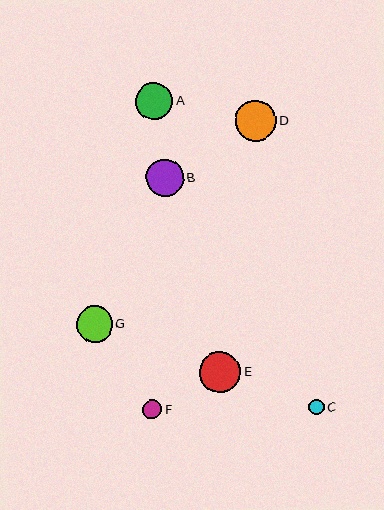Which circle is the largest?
Circle E is the largest with a size of approximately 42 pixels.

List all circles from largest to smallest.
From largest to smallest: E, D, B, A, G, F, C.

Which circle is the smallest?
Circle C is the smallest with a size of approximately 16 pixels.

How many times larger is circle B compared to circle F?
Circle B is approximately 1.9 times the size of circle F.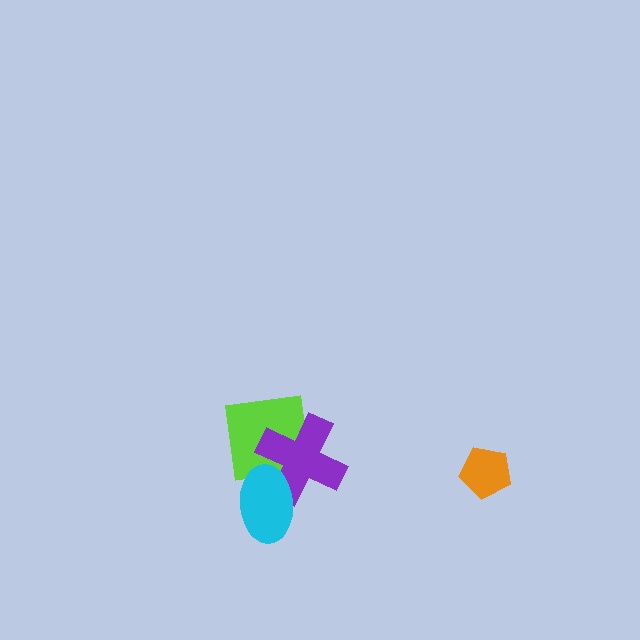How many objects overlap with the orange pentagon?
0 objects overlap with the orange pentagon.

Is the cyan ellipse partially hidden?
No, no other shape covers it.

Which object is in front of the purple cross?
The cyan ellipse is in front of the purple cross.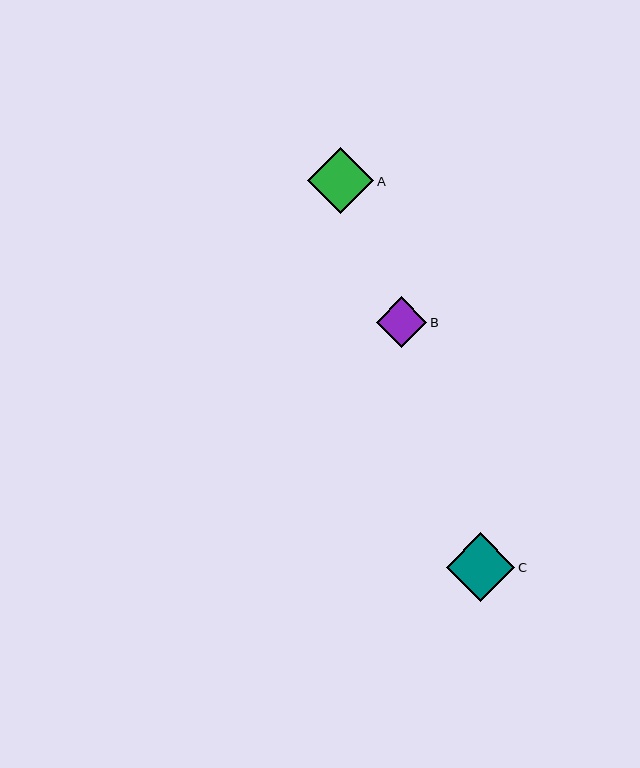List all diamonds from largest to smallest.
From largest to smallest: C, A, B.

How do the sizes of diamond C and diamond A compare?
Diamond C and diamond A are approximately the same size.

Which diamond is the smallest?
Diamond B is the smallest with a size of approximately 51 pixels.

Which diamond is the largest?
Diamond C is the largest with a size of approximately 69 pixels.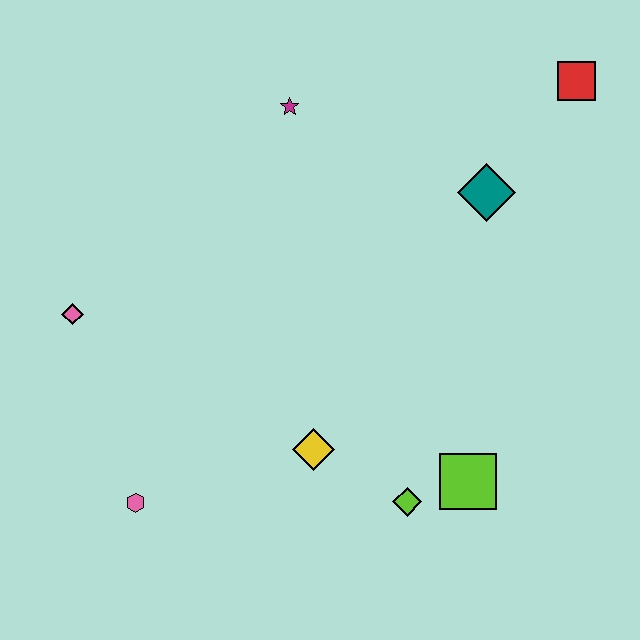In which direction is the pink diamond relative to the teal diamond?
The pink diamond is to the left of the teal diamond.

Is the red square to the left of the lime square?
No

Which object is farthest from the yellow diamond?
The red square is farthest from the yellow diamond.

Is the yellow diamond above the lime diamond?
Yes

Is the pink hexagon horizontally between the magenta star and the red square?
No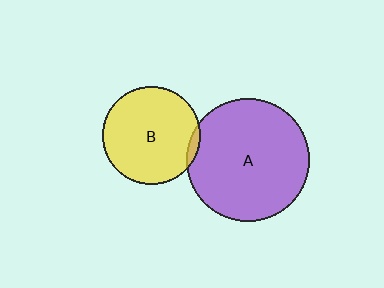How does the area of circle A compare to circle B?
Approximately 1.5 times.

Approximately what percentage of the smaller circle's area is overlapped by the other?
Approximately 5%.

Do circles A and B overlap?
Yes.